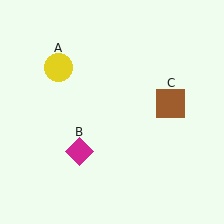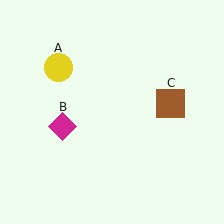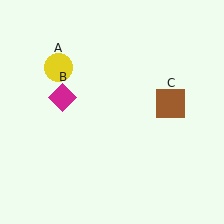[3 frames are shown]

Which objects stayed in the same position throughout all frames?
Yellow circle (object A) and brown square (object C) remained stationary.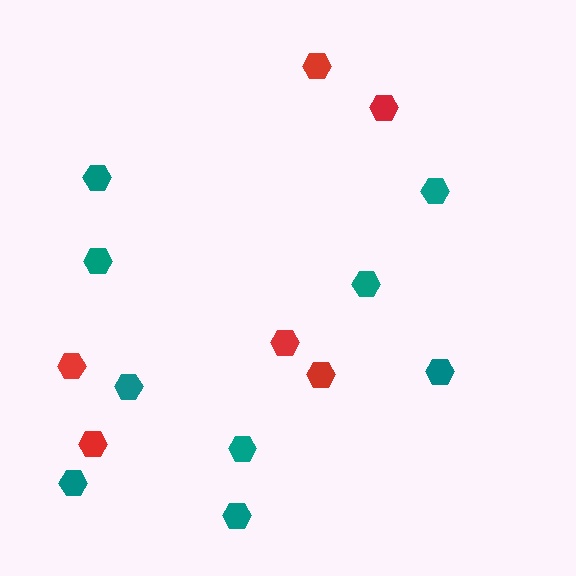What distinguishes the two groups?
There are 2 groups: one group of red hexagons (6) and one group of teal hexagons (9).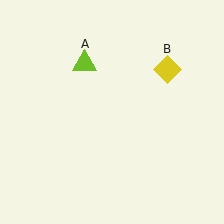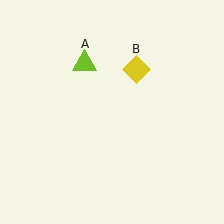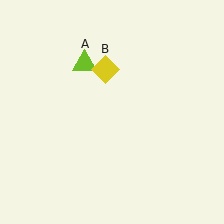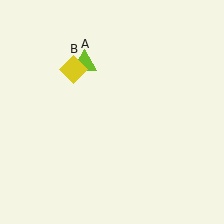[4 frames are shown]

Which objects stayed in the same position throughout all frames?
Lime triangle (object A) remained stationary.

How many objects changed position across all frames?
1 object changed position: yellow diamond (object B).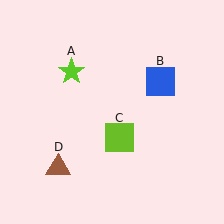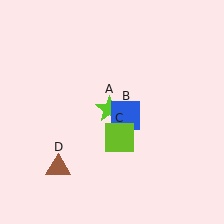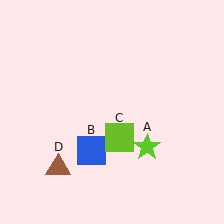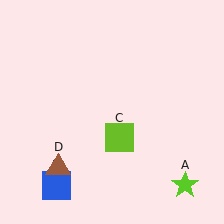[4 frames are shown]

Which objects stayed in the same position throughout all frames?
Lime square (object C) and brown triangle (object D) remained stationary.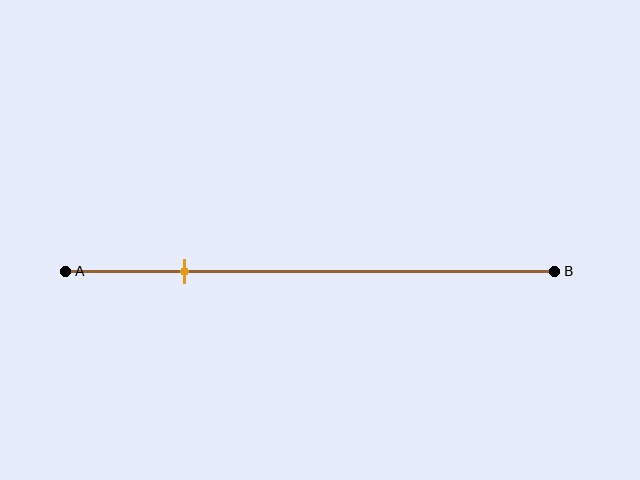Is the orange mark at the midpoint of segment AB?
No, the mark is at about 25% from A, not at the 50% midpoint.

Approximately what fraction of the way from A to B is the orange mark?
The orange mark is approximately 25% of the way from A to B.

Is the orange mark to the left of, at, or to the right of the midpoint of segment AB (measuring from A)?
The orange mark is to the left of the midpoint of segment AB.